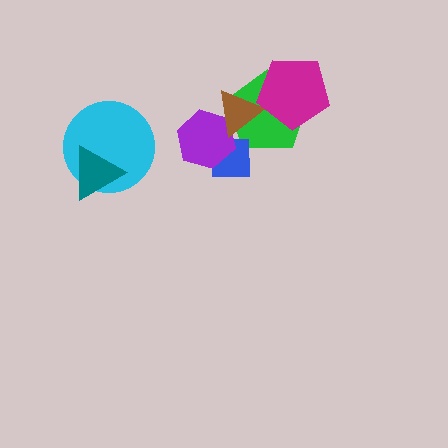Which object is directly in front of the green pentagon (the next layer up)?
The blue square is directly in front of the green pentagon.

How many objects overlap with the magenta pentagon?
2 objects overlap with the magenta pentagon.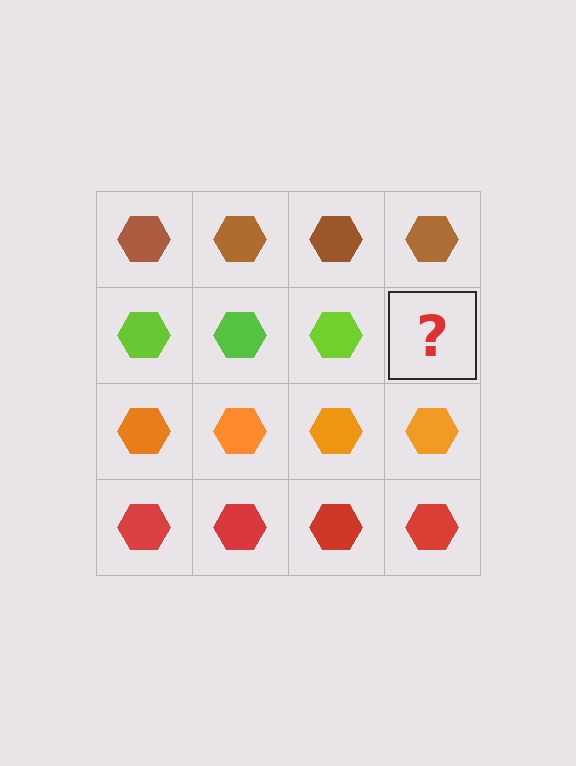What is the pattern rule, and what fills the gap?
The rule is that each row has a consistent color. The gap should be filled with a lime hexagon.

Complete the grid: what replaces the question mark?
The question mark should be replaced with a lime hexagon.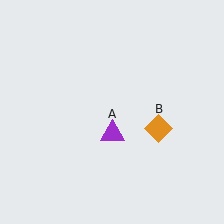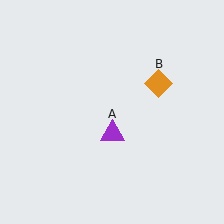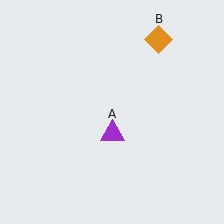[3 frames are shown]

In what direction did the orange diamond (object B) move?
The orange diamond (object B) moved up.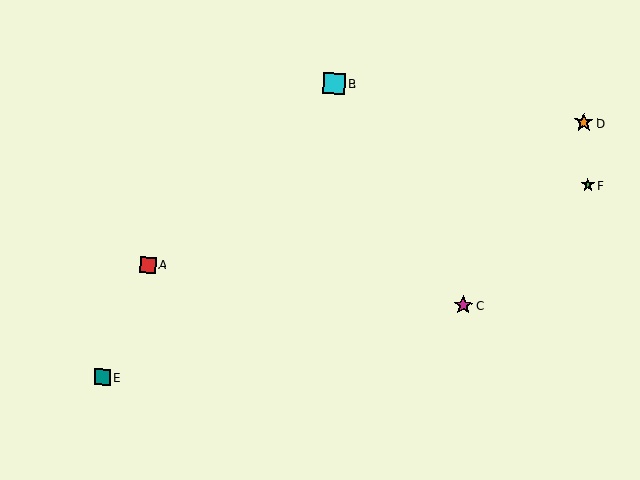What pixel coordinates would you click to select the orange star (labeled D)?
Click at (584, 122) to select the orange star D.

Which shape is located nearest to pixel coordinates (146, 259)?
The red square (labeled A) at (148, 265) is nearest to that location.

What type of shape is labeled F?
Shape F is a green star.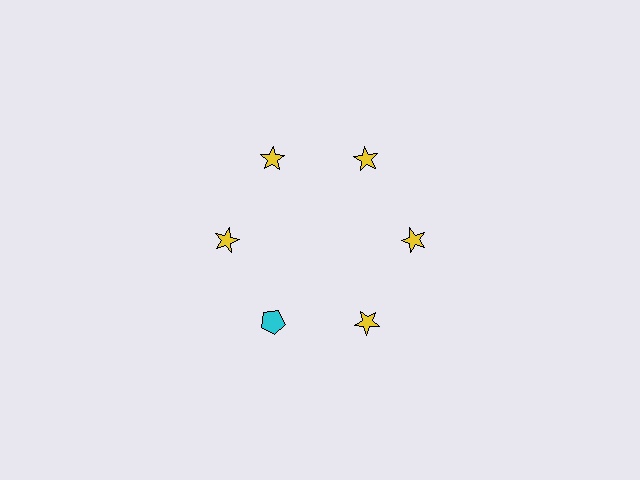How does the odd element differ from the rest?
It differs in both color (cyan instead of yellow) and shape (pentagon instead of star).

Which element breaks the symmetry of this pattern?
The cyan pentagon at roughly the 7 o'clock position breaks the symmetry. All other shapes are yellow stars.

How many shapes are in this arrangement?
There are 6 shapes arranged in a ring pattern.